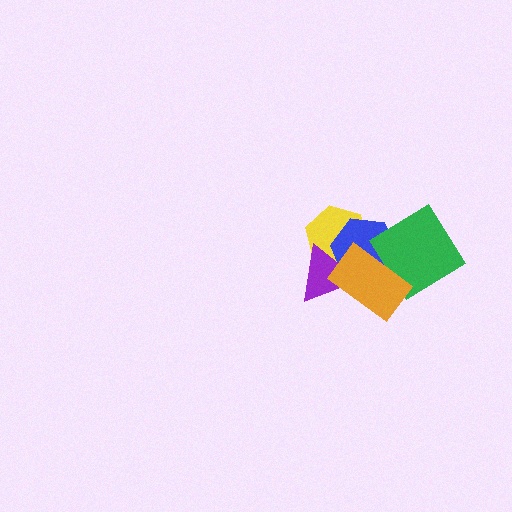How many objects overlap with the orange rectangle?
4 objects overlap with the orange rectangle.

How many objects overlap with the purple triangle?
3 objects overlap with the purple triangle.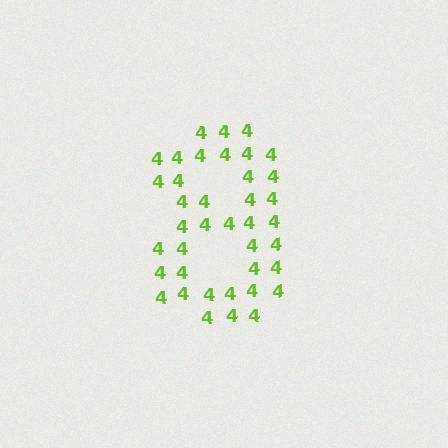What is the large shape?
The large shape is the digit 8.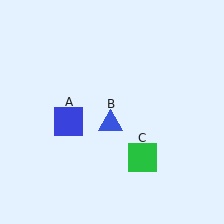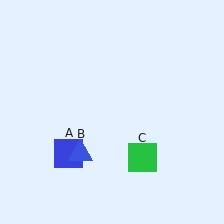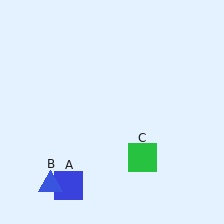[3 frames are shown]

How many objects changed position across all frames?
2 objects changed position: blue square (object A), blue triangle (object B).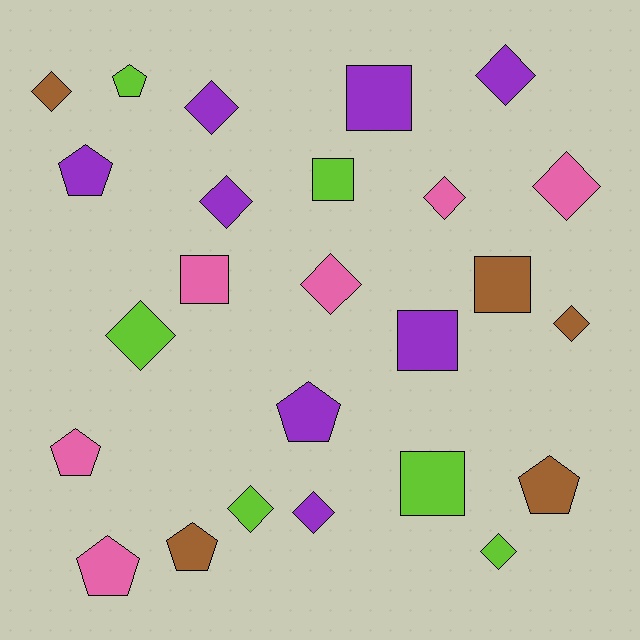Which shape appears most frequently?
Diamond, with 12 objects.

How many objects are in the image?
There are 25 objects.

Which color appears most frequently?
Purple, with 8 objects.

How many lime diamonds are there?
There are 3 lime diamonds.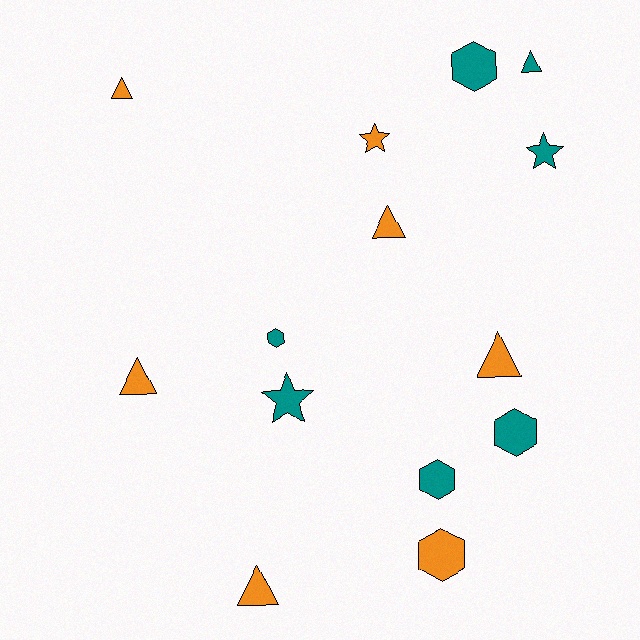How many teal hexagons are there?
There are 4 teal hexagons.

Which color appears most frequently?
Teal, with 7 objects.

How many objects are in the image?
There are 14 objects.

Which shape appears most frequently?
Triangle, with 6 objects.